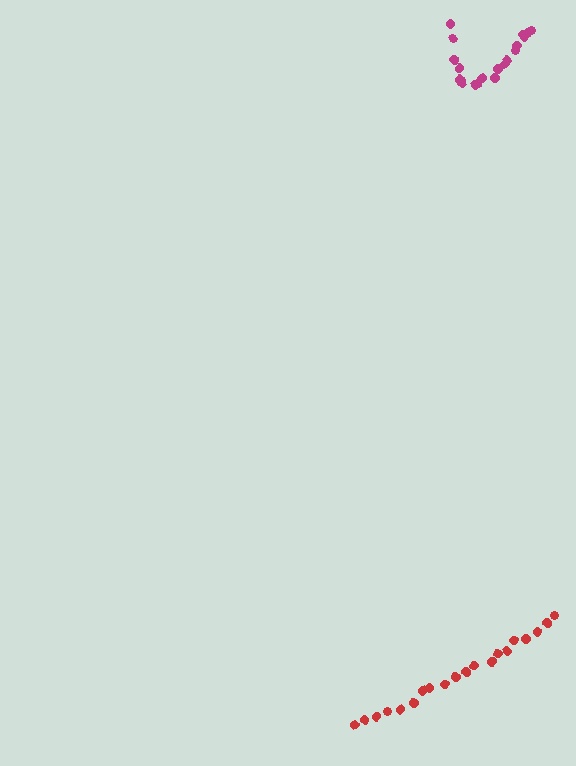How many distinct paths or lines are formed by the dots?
There are 2 distinct paths.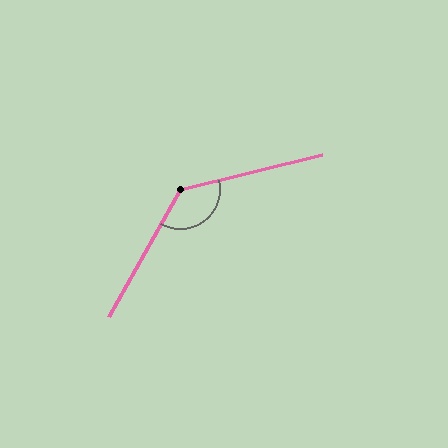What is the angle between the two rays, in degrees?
Approximately 133 degrees.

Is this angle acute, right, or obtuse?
It is obtuse.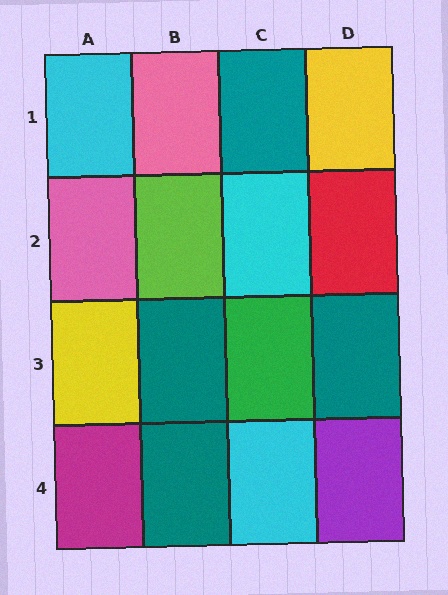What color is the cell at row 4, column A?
Magenta.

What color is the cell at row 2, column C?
Cyan.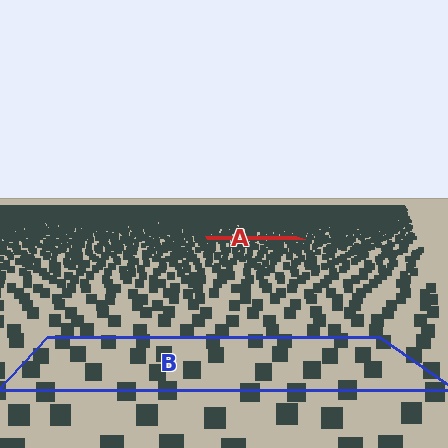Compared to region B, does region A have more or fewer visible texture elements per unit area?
Region A has more texture elements per unit area — they are packed more densely because it is farther away.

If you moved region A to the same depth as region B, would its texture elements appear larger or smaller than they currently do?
They would appear larger. At a closer depth, the same texture elements are projected at a bigger on-screen size.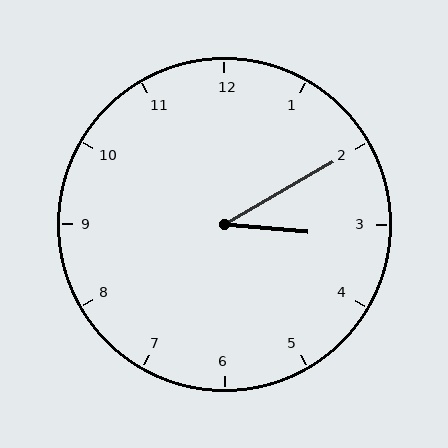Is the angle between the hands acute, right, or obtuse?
It is acute.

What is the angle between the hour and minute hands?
Approximately 35 degrees.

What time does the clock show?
3:10.